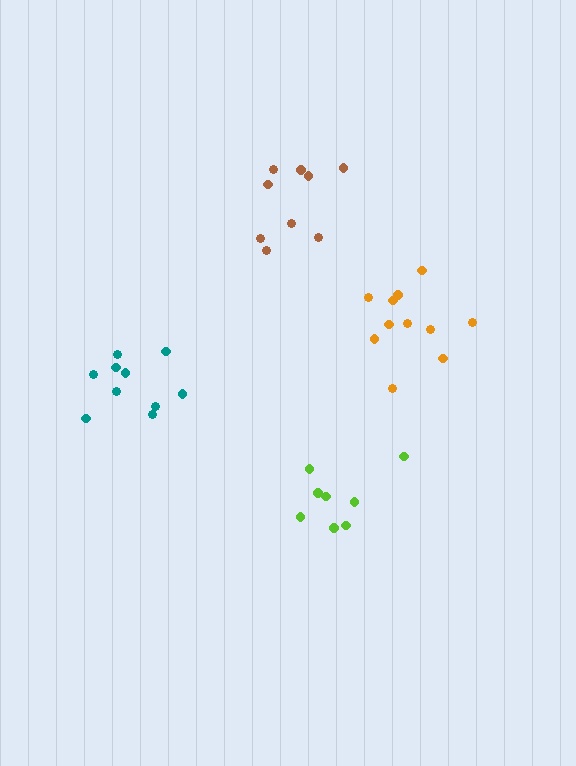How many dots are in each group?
Group 1: 8 dots, Group 2: 11 dots, Group 3: 10 dots, Group 4: 9 dots (38 total).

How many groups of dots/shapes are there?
There are 4 groups.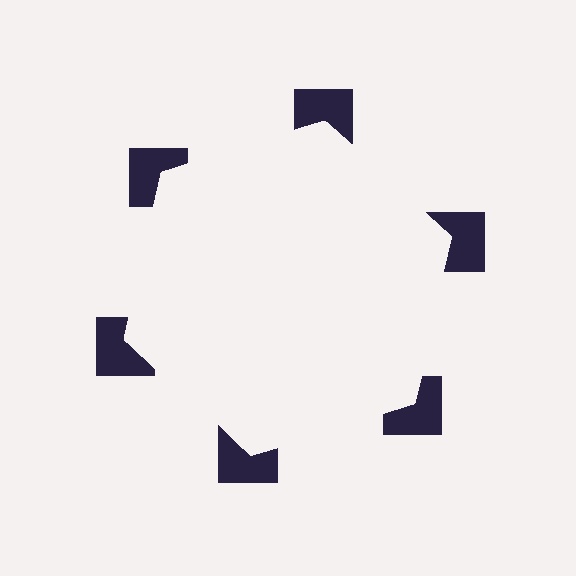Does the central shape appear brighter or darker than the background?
It typically appears slightly brighter than the background, even though no actual brightness change is drawn.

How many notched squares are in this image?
There are 6 — one at each vertex of the illusory hexagon.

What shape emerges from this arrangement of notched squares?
An illusory hexagon — its edges are inferred from the aligned wedge cuts in the notched squares, not physically drawn.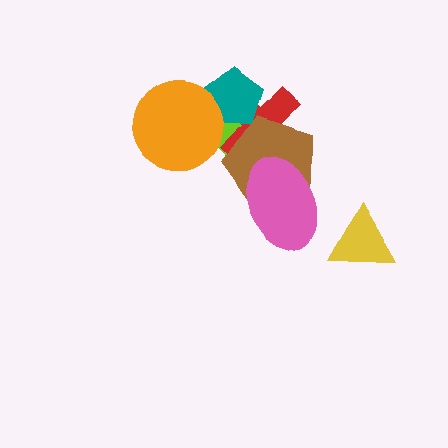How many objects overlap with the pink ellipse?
2 objects overlap with the pink ellipse.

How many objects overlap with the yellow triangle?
0 objects overlap with the yellow triangle.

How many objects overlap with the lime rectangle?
4 objects overlap with the lime rectangle.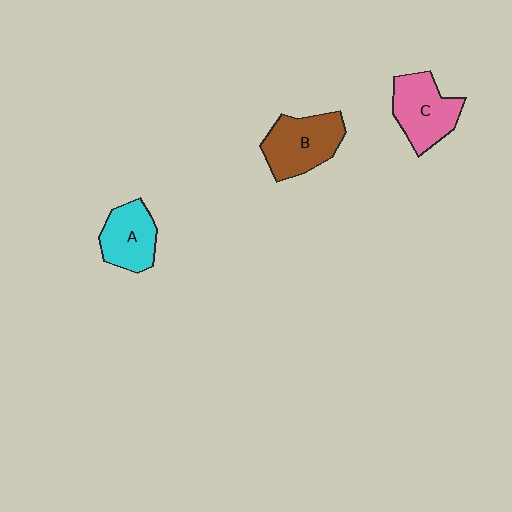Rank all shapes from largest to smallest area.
From largest to smallest: B (brown), C (pink), A (cyan).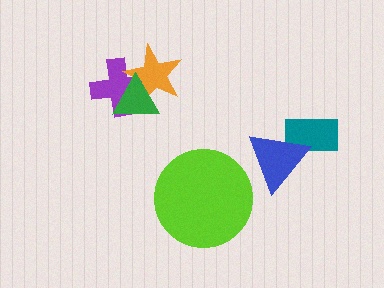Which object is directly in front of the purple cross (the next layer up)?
The orange star is directly in front of the purple cross.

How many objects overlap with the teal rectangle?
1 object overlaps with the teal rectangle.